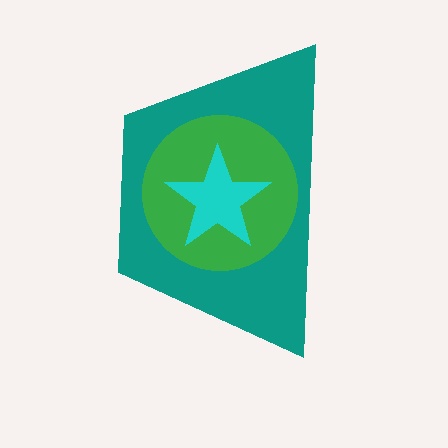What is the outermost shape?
The teal trapezoid.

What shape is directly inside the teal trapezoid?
The green circle.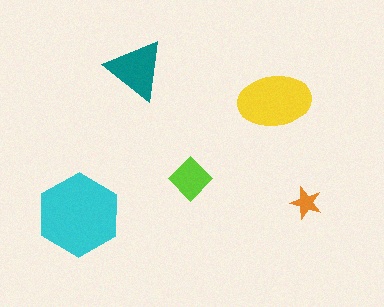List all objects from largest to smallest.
The cyan hexagon, the yellow ellipse, the teal triangle, the lime diamond, the orange star.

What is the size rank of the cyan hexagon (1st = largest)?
1st.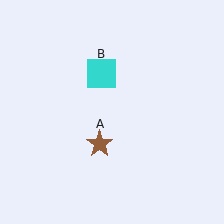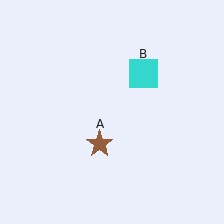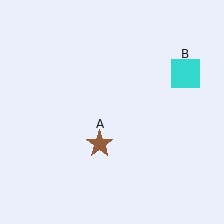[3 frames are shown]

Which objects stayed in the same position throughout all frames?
Brown star (object A) remained stationary.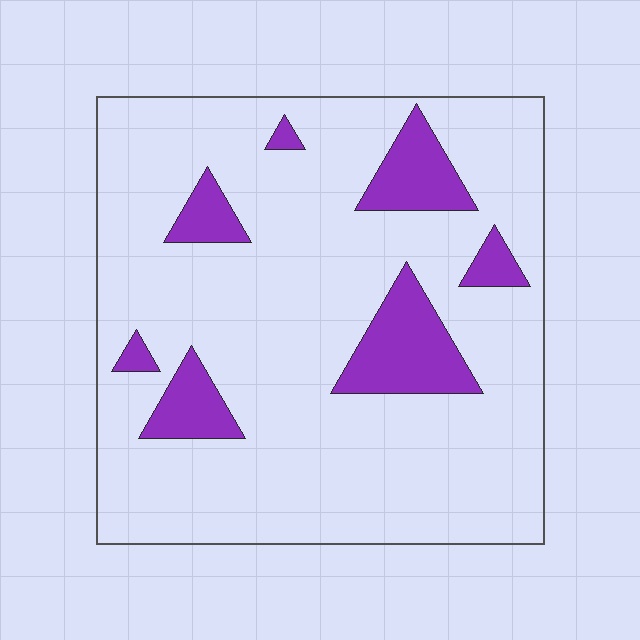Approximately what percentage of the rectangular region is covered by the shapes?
Approximately 15%.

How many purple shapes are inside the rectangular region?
7.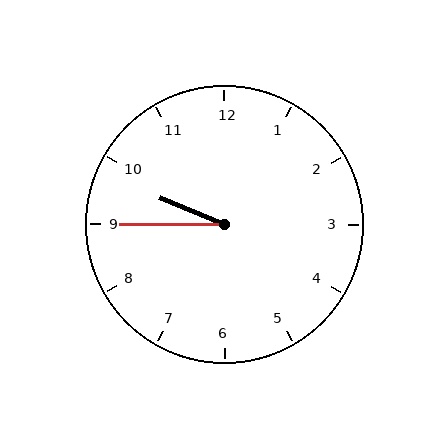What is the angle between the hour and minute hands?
Approximately 22 degrees.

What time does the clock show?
9:45.